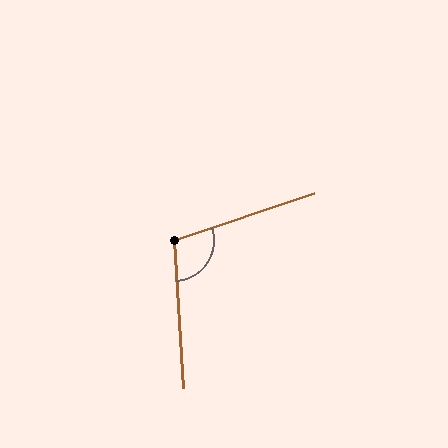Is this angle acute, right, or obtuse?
It is obtuse.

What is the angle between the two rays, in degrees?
Approximately 105 degrees.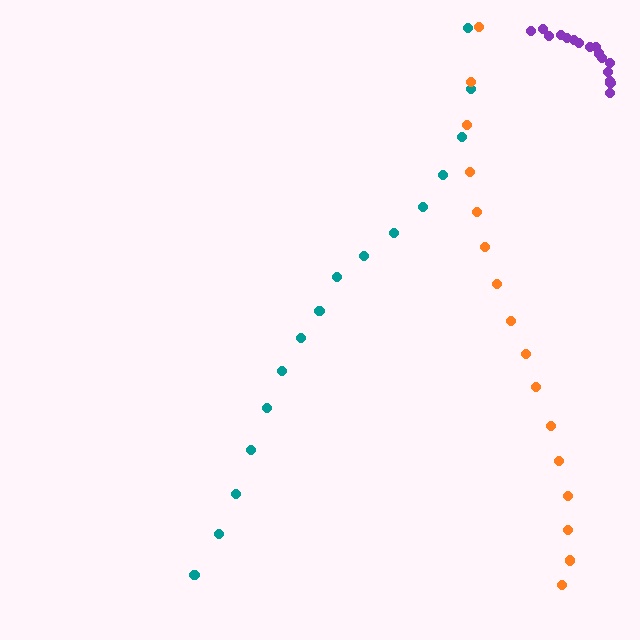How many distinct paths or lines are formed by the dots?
There are 3 distinct paths.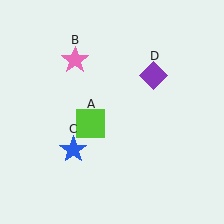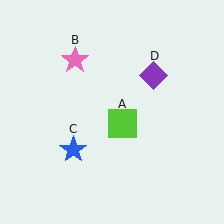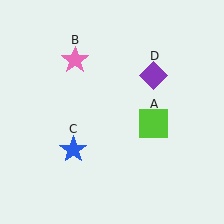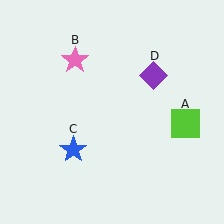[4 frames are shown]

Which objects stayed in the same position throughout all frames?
Pink star (object B) and blue star (object C) and purple diamond (object D) remained stationary.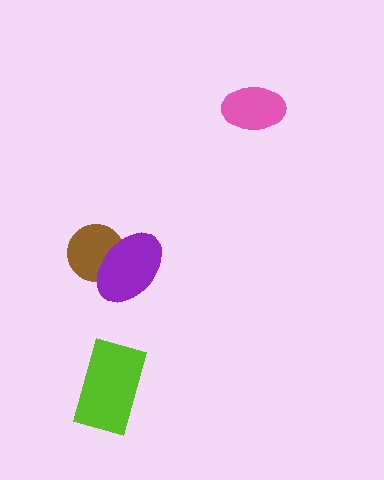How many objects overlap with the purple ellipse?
1 object overlaps with the purple ellipse.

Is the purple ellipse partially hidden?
No, no other shape covers it.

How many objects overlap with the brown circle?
1 object overlaps with the brown circle.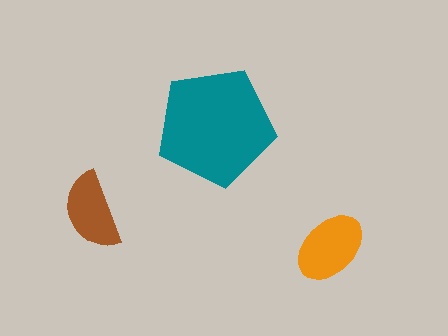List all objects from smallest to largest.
The brown semicircle, the orange ellipse, the teal pentagon.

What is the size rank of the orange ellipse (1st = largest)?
2nd.